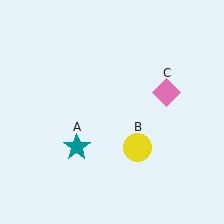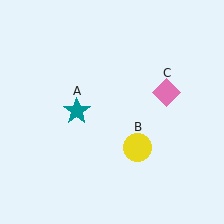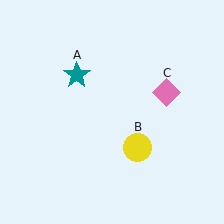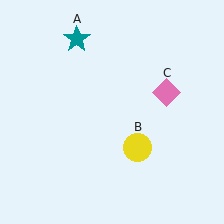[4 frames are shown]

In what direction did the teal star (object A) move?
The teal star (object A) moved up.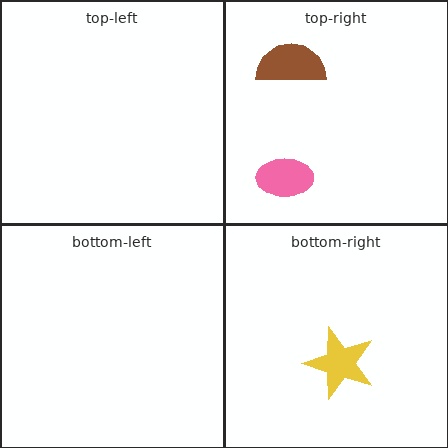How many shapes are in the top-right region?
2.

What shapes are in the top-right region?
The pink ellipse, the brown semicircle.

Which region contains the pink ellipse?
The top-right region.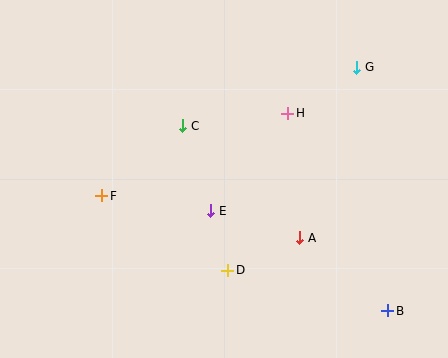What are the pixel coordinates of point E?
Point E is at (211, 211).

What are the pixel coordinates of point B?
Point B is at (388, 311).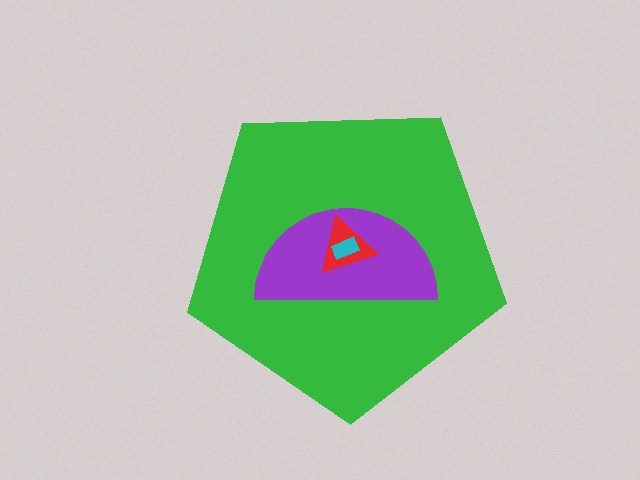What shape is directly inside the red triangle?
The cyan rectangle.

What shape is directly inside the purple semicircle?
The red triangle.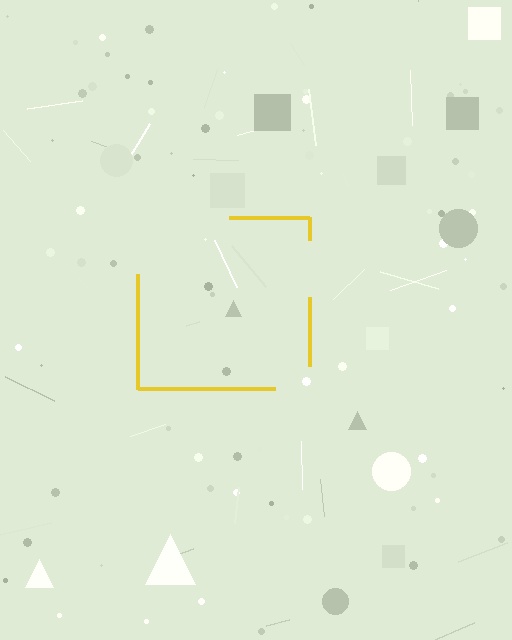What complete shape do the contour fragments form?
The contour fragments form a square.